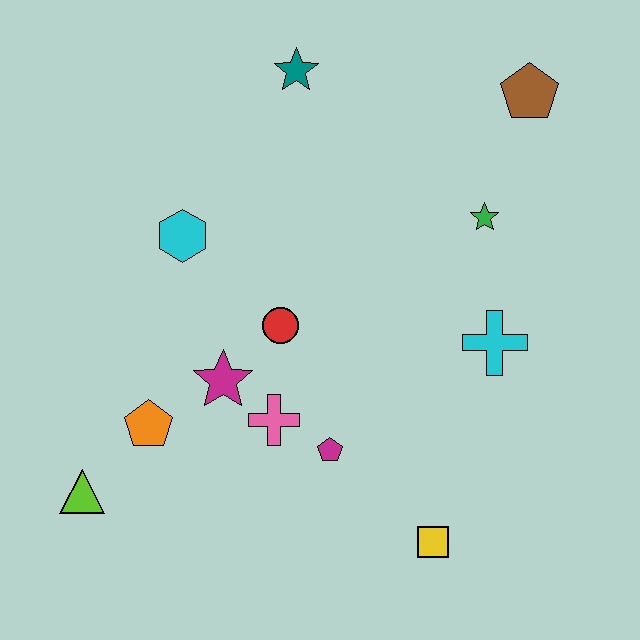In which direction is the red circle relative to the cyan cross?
The red circle is to the left of the cyan cross.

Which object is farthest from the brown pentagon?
The lime triangle is farthest from the brown pentagon.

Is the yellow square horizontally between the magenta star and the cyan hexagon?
No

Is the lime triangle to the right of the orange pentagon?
No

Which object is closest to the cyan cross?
The green star is closest to the cyan cross.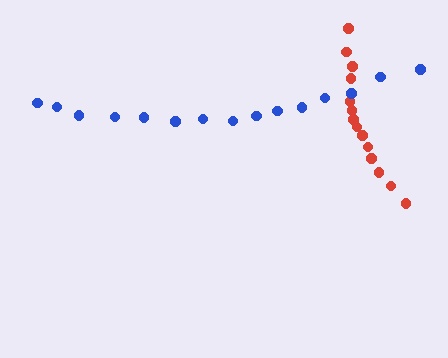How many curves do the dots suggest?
There are 2 distinct paths.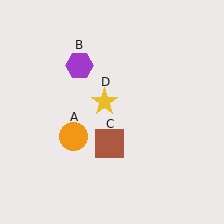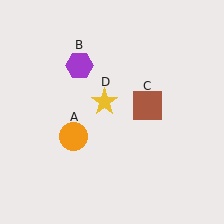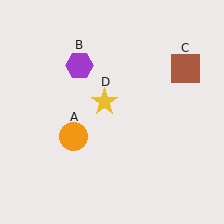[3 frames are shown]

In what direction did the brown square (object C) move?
The brown square (object C) moved up and to the right.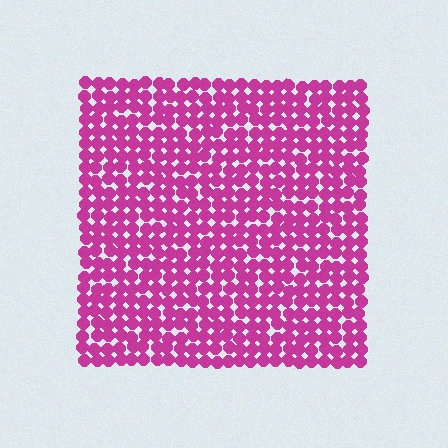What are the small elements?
The small elements are circles.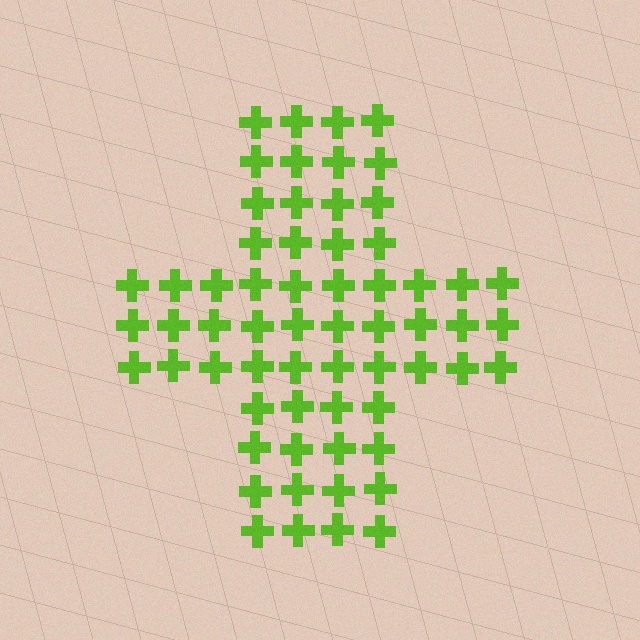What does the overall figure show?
The overall figure shows a cross.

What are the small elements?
The small elements are crosses.